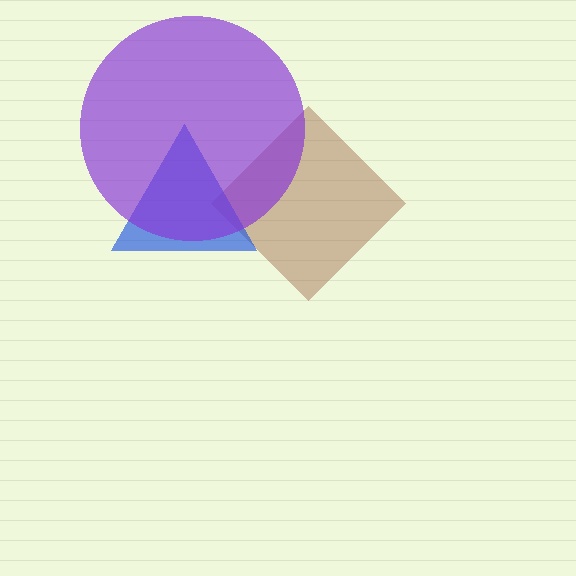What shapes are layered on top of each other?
The layered shapes are: a brown diamond, a blue triangle, a purple circle.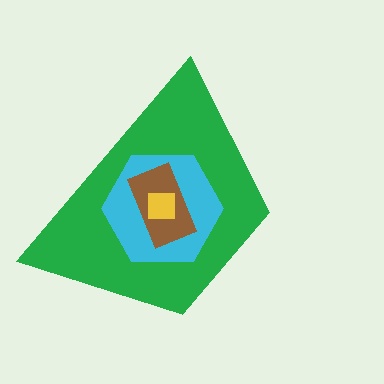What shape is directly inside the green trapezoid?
The cyan hexagon.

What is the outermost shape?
The green trapezoid.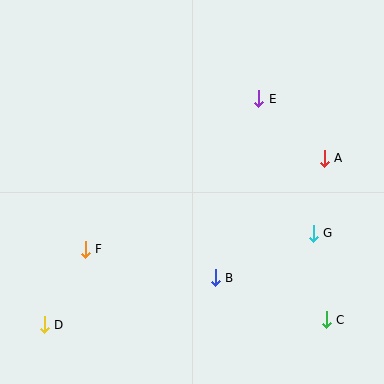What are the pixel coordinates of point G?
Point G is at (313, 233).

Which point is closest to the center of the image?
Point B at (215, 278) is closest to the center.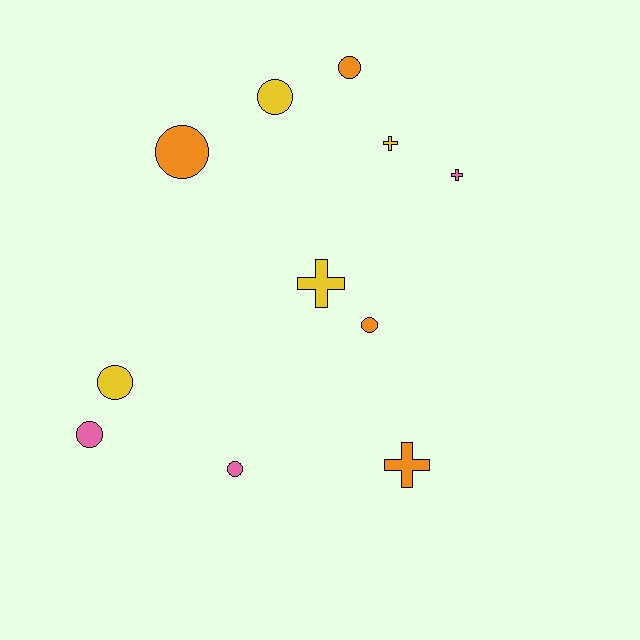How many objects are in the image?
There are 11 objects.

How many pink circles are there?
There are 2 pink circles.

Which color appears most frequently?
Yellow, with 4 objects.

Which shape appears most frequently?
Circle, with 7 objects.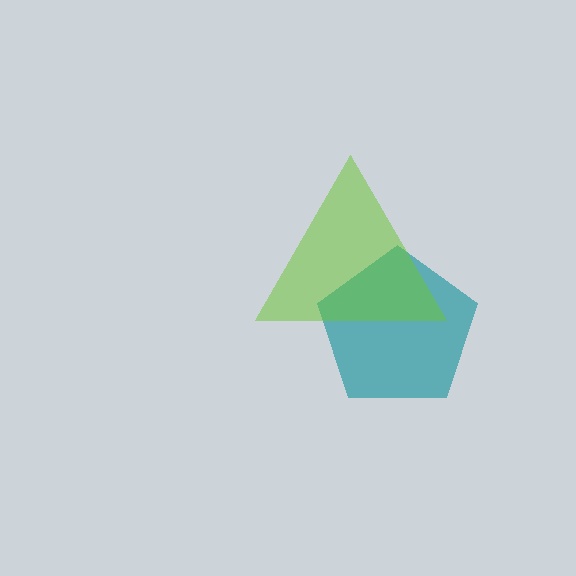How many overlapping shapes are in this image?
There are 2 overlapping shapes in the image.